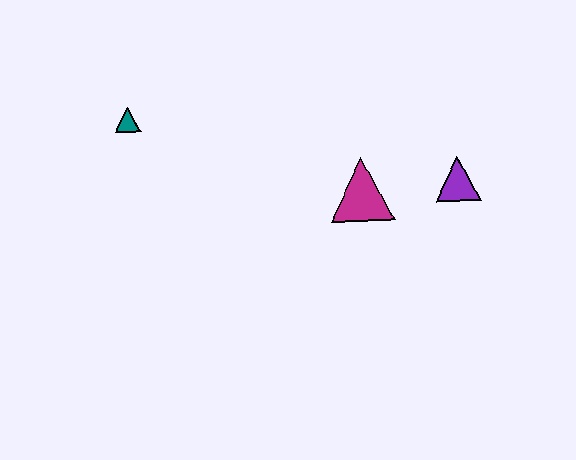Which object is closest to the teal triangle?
The magenta triangle is closest to the teal triangle.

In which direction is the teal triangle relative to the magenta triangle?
The teal triangle is to the left of the magenta triangle.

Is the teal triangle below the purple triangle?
No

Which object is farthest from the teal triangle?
The purple triangle is farthest from the teal triangle.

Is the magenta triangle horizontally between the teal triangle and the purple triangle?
Yes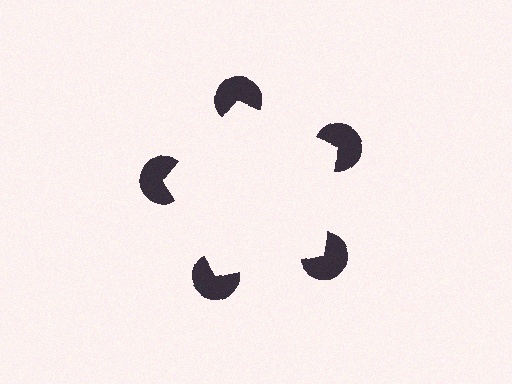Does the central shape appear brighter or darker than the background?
It typically appears slightly brighter than the background, even though no actual brightness change is drawn.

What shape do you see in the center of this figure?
An illusory pentagon — its edges are inferred from the aligned wedge cuts in the pac-man discs, not physically drawn.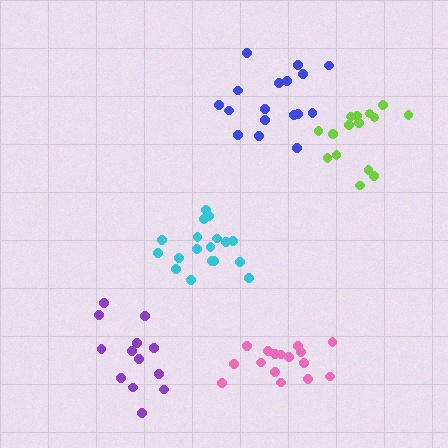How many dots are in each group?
Group 1: 16 dots, Group 2: 17 dots, Group 3: 18 dots, Group 4: 13 dots, Group 5: 15 dots (79 total).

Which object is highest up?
The blue cluster is topmost.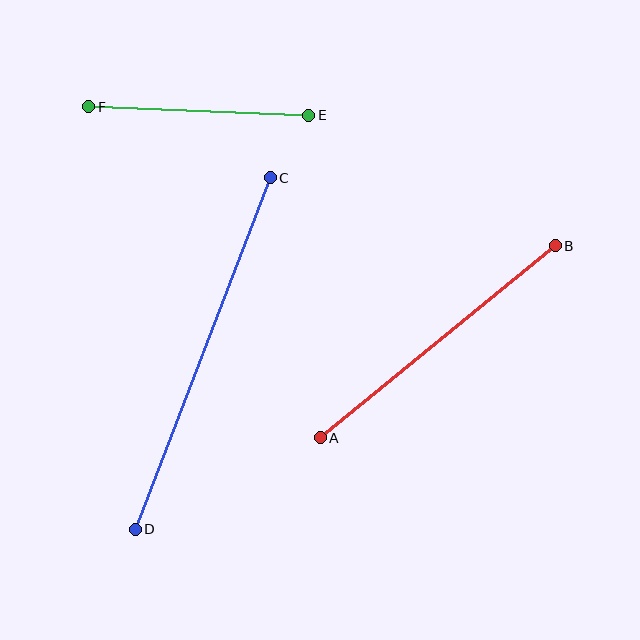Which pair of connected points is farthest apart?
Points C and D are farthest apart.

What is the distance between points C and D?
The distance is approximately 377 pixels.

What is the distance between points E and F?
The distance is approximately 220 pixels.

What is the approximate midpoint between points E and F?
The midpoint is at approximately (199, 111) pixels.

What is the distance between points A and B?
The distance is approximately 304 pixels.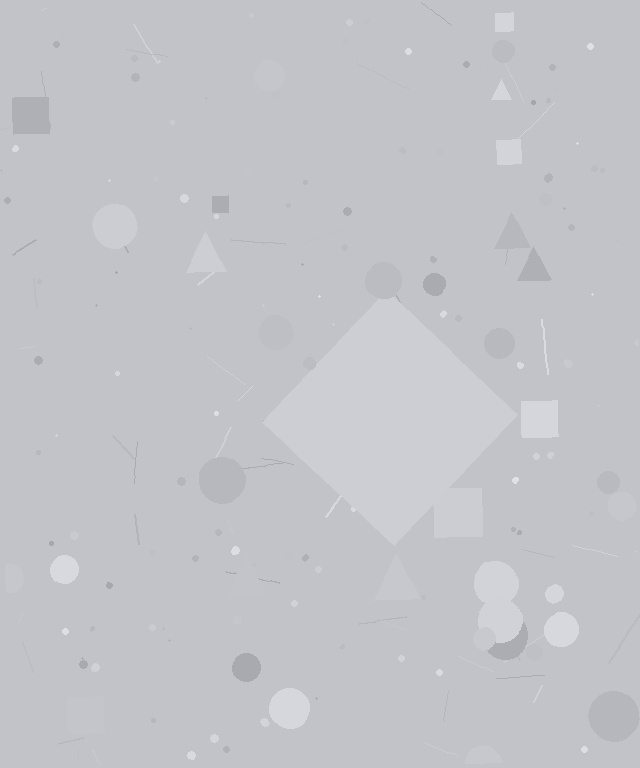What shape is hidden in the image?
A diamond is hidden in the image.